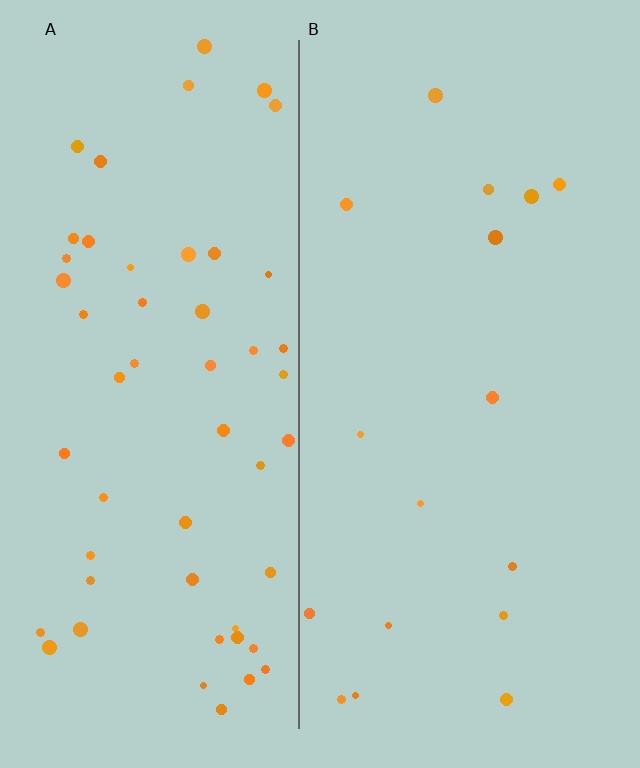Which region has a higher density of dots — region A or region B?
A (the left).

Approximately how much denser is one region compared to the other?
Approximately 3.2× — region A over region B.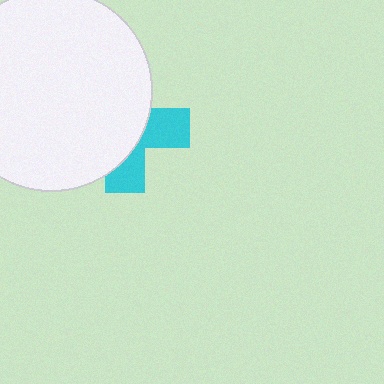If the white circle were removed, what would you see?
You would see the complete cyan cross.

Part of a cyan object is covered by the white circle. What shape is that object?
It is a cross.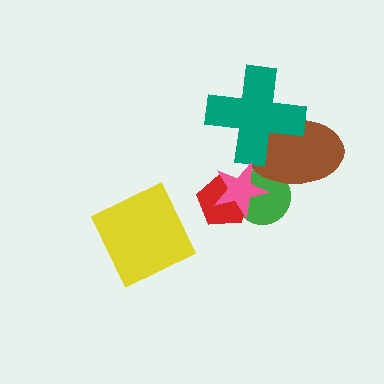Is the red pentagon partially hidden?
Yes, it is partially covered by another shape.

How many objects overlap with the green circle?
3 objects overlap with the green circle.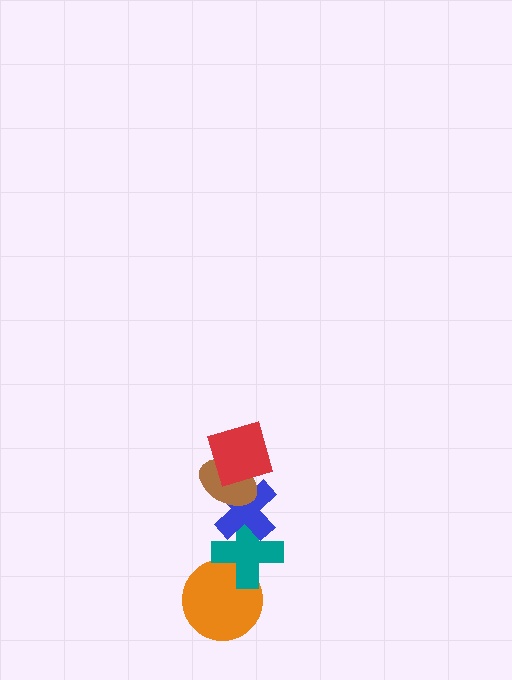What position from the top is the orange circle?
The orange circle is 5th from the top.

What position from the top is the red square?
The red square is 1st from the top.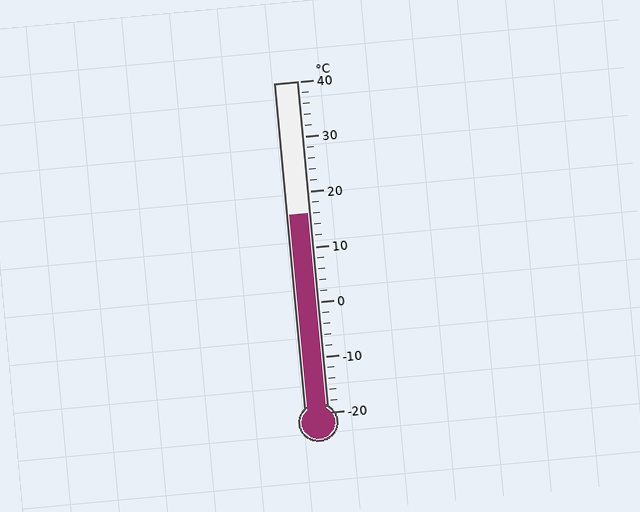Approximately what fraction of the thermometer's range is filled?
The thermometer is filled to approximately 60% of its range.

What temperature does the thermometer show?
The thermometer shows approximately 16°C.